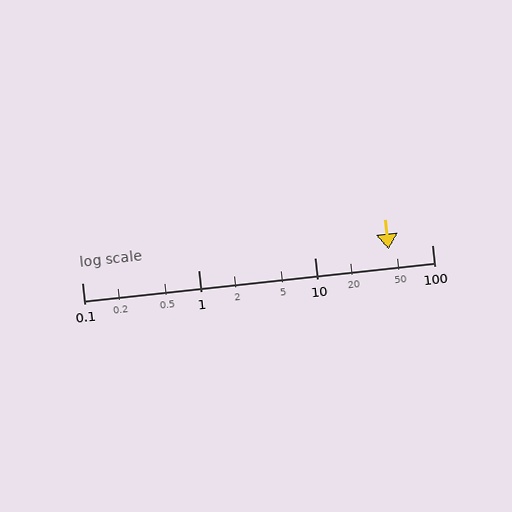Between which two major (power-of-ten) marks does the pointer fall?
The pointer is between 10 and 100.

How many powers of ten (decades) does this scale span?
The scale spans 3 decades, from 0.1 to 100.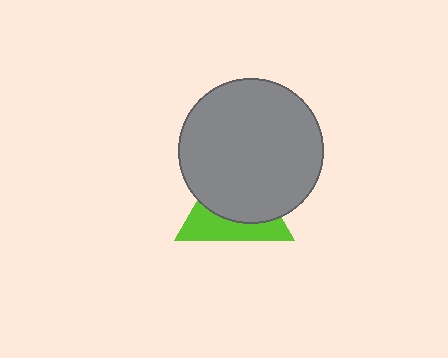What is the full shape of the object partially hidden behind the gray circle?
The partially hidden object is a lime triangle.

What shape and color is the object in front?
The object in front is a gray circle.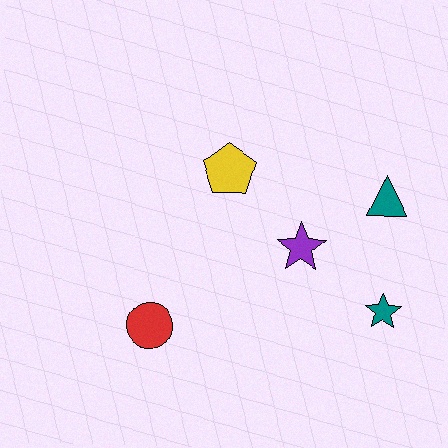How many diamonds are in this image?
There are no diamonds.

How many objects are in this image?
There are 5 objects.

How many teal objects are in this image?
There are 2 teal objects.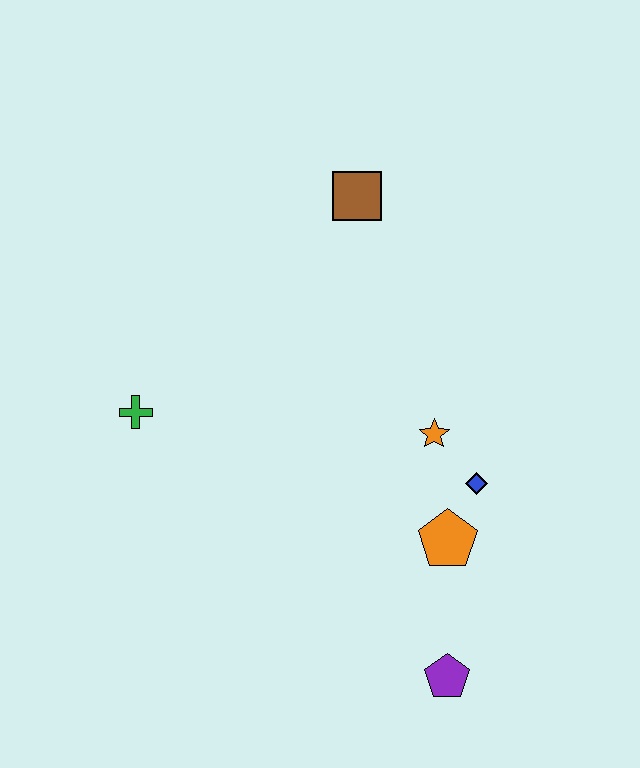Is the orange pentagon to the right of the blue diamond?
No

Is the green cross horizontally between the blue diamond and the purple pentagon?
No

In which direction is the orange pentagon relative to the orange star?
The orange pentagon is below the orange star.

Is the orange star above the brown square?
No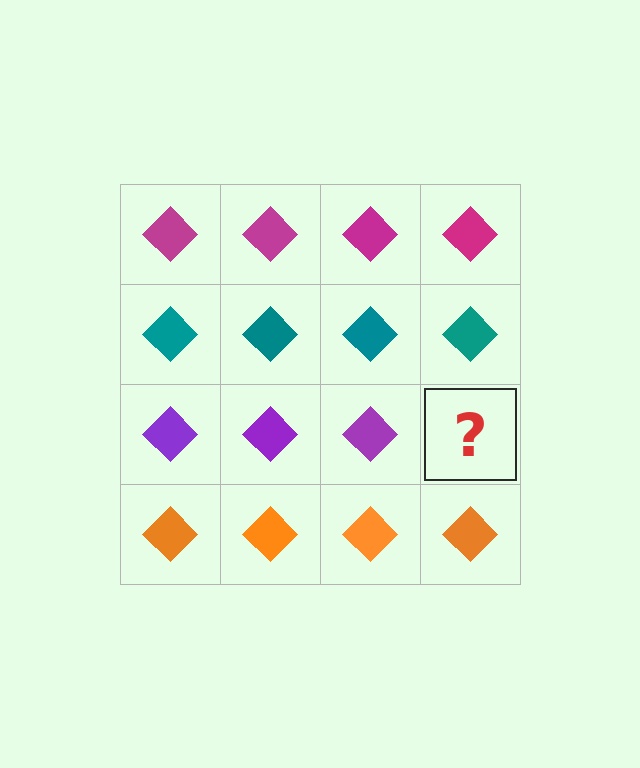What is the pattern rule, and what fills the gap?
The rule is that each row has a consistent color. The gap should be filled with a purple diamond.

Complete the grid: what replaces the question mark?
The question mark should be replaced with a purple diamond.